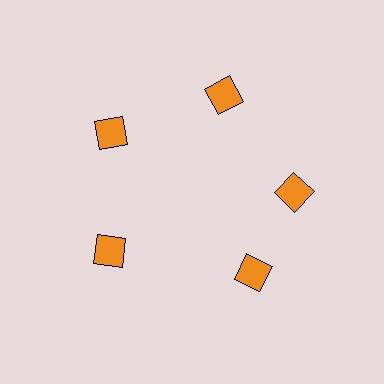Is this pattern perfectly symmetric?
No. The 5 orange squares are arranged in a ring, but one element near the 5 o'clock position is rotated out of alignment along the ring, breaking the 5-fold rotational symmetry.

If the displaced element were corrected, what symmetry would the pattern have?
It would have 5-fold rotational symmetry — the pattern would map onto itself every 72 degrees.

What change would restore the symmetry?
The symmetry would be restored by rotating it back into even spacing with its neighbors so that all 5 squares sit at equal angles and equal distance from the center.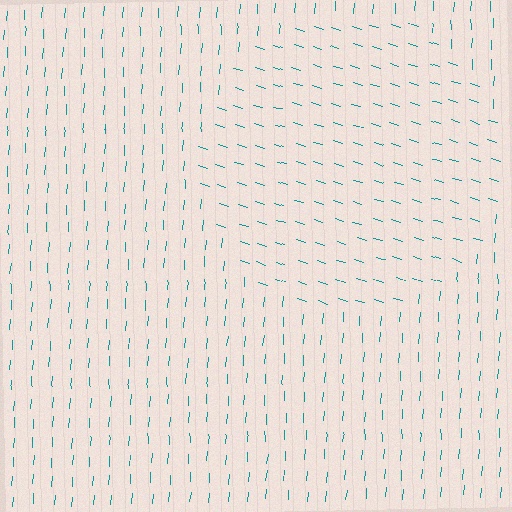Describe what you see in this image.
The image is filled with small teal line segments. A circle region in the image has lines oriented differently from the surrounding lines, creating a visible texture boundary.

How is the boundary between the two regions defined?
The boundary is defined purely by a change in line orientation (approximately 77 degrees difference). All lines are the same color and thickness.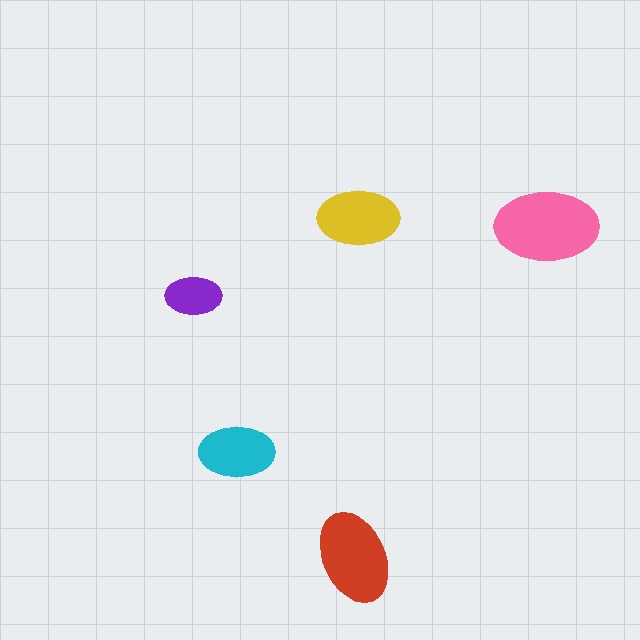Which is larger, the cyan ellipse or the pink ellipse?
The pink one.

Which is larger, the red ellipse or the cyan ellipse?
The red one.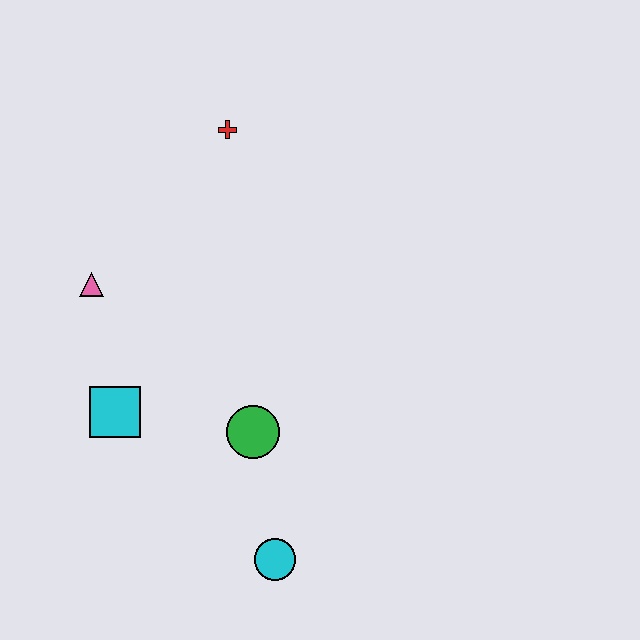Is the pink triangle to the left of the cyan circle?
Yes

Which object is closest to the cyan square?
The pink triangle is closest to the cyan square.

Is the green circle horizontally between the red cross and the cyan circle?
Yes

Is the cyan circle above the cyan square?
No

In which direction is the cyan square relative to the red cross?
The cyan square is below the red cross.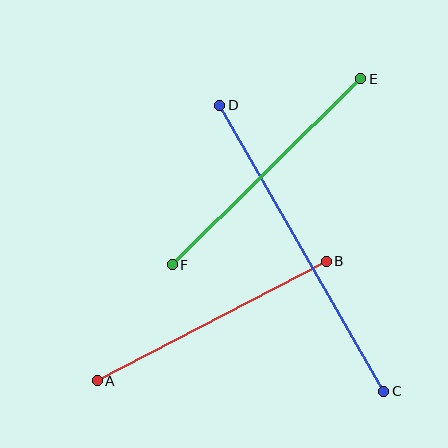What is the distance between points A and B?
The distance is approximately 258 pixels.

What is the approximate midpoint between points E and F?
The midpoint is at approximately (266, 172) pixels.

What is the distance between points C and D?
The distance is approximately 329 pixels.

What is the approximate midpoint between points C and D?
The midpoint is at approximately (302, 248) pixels.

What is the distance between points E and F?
The distance is approximately 265 pixels.